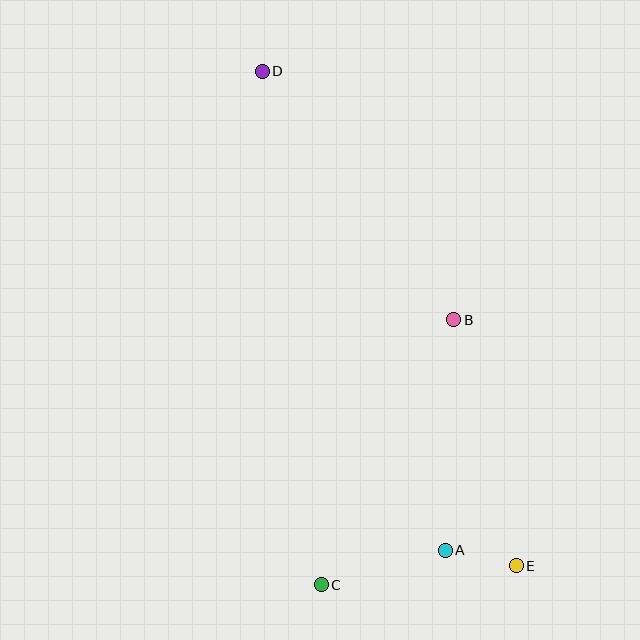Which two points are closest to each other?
Points A and E are closest to each other.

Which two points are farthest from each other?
Points D and E are farthest from each other.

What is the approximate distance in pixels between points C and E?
The distance between C and E is approximately 196 pixels.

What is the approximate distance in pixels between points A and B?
The distance between A and B is approximately 230 pixels.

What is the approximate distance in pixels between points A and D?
The distance between A and D is approximately 513 pixels.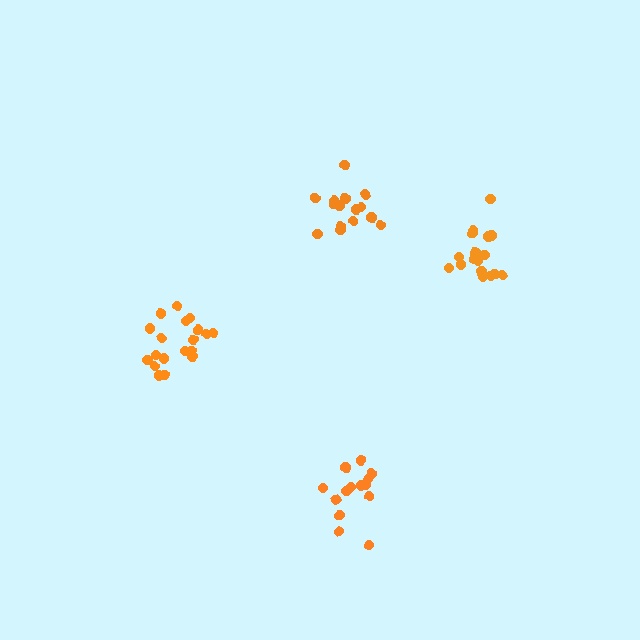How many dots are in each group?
Group 1: 17 dots, Group 2: 20 dots, Group 3: 14 dots, Group 4: 15 dots (66 total).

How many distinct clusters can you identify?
There are 4 distinct clusters.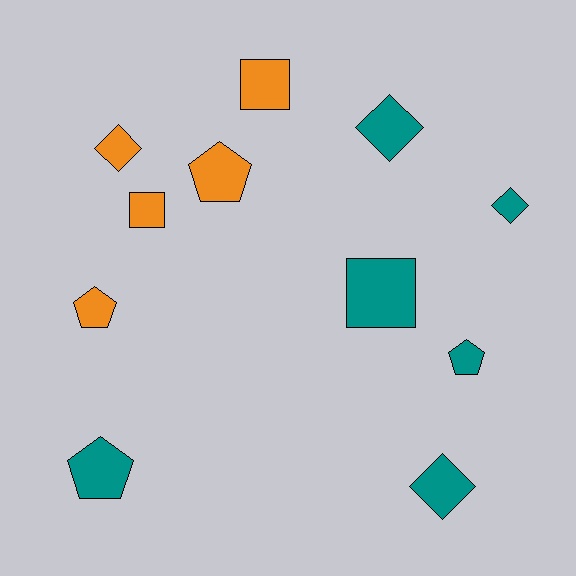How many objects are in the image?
There are 11 objects.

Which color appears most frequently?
Teal, with 6 objects.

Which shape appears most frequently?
Diamond, with 4 objects.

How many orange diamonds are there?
There is 1 orange diamond.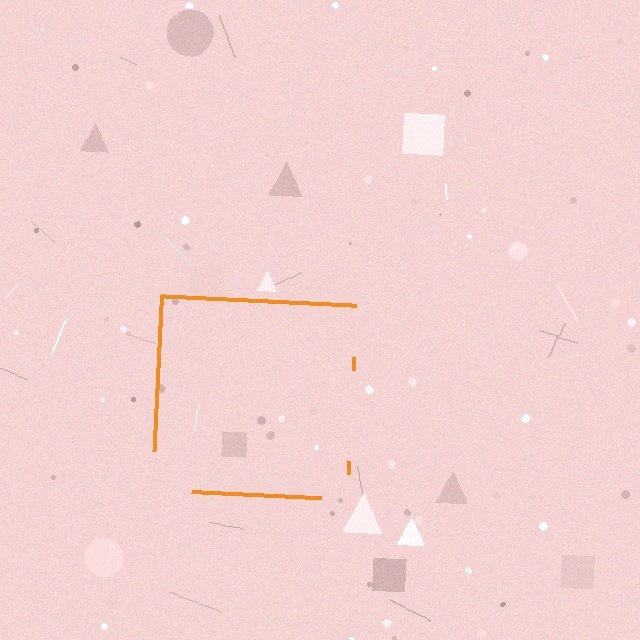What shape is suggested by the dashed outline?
The dashed outline suggests a square.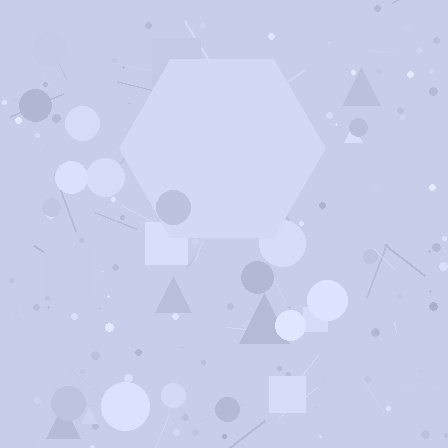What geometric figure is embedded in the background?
A hexagon is embedded in the background.